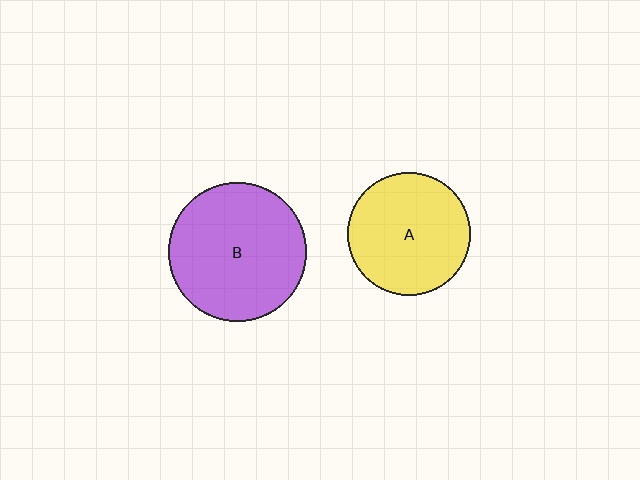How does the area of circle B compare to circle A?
Approximately 1.3 times.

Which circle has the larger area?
Circle B (purple).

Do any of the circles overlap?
No, none of the circles overlap.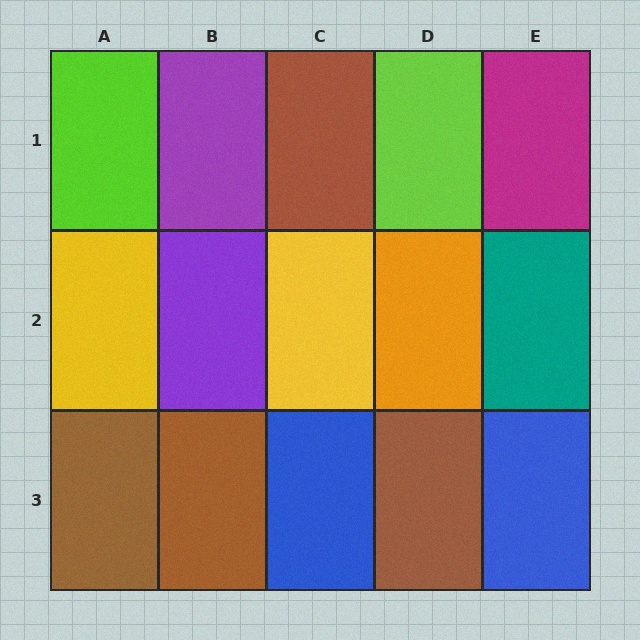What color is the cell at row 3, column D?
Brown.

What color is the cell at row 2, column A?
Yellow.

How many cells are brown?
4 cells are brown.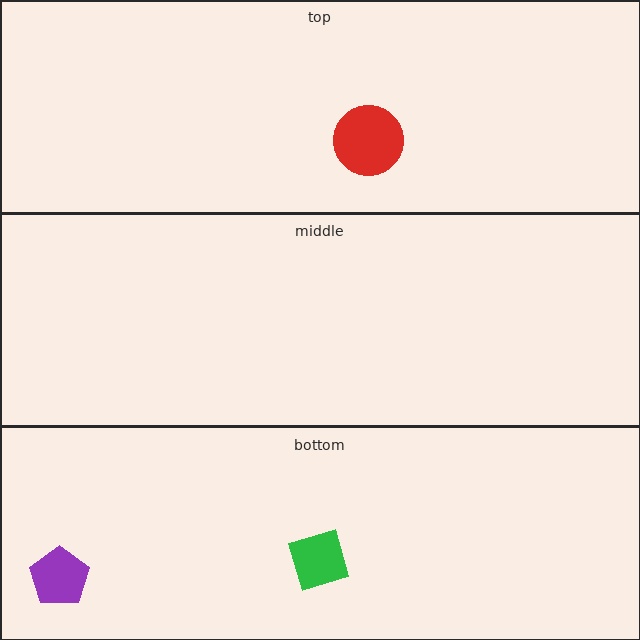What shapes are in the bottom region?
The green diamond, the purple pentagon.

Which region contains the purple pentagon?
The bottom region.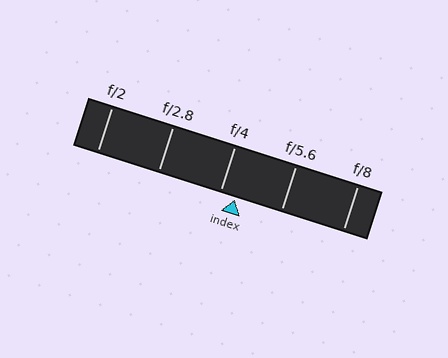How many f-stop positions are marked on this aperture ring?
There are 5 f-stop positions marked.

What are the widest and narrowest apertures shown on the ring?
The widest aperture shown is f/2 and the narrowest is f/8.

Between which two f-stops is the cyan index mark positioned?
The index mark is between f/4 and f/5.6.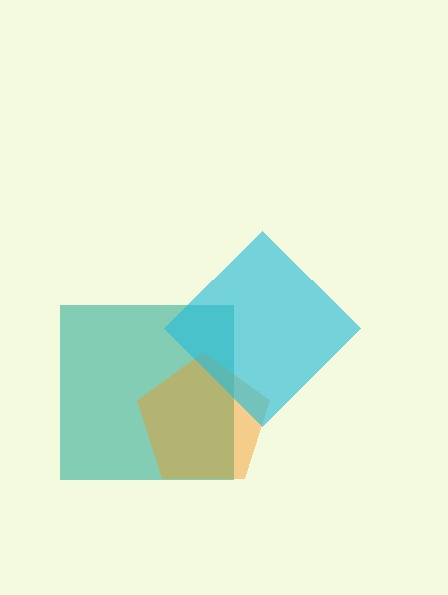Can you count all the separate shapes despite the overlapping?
Yes, there are 3 separate shapes.